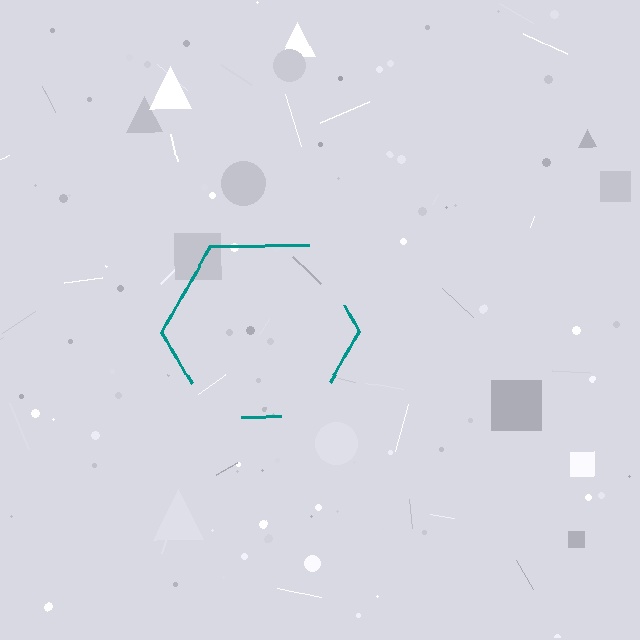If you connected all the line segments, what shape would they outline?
They would outline a hexagon.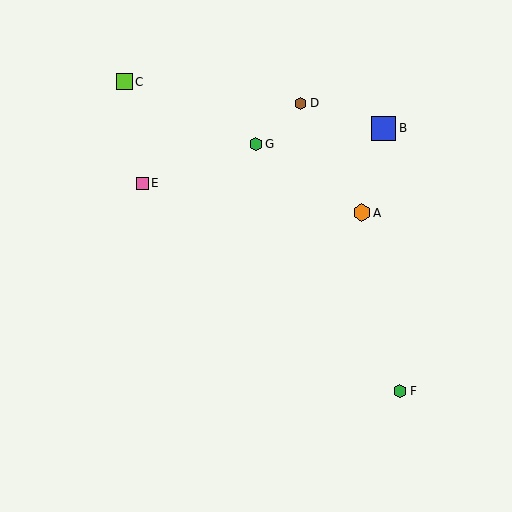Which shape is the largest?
The blue square (labeled B) is the largest.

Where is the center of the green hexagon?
The center of the green hexagon is at (256, 144).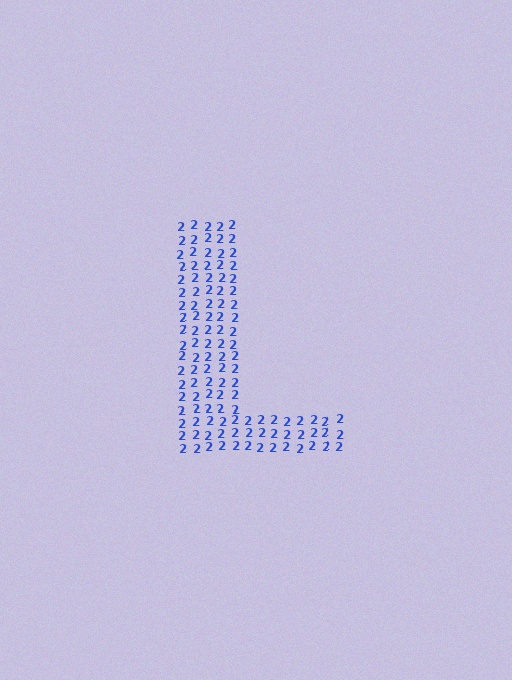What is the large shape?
The large shape is the letter L.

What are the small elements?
The small elements are digit 2's.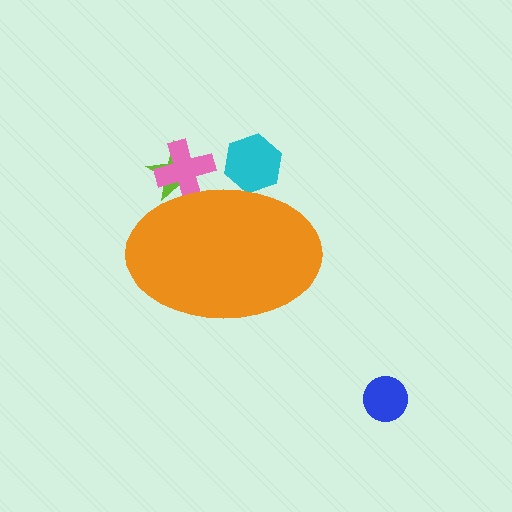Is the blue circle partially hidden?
No, the blue circle is fully visible.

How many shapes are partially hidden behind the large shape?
3 shapes are partially hidden.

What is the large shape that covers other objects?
An orange ellipse.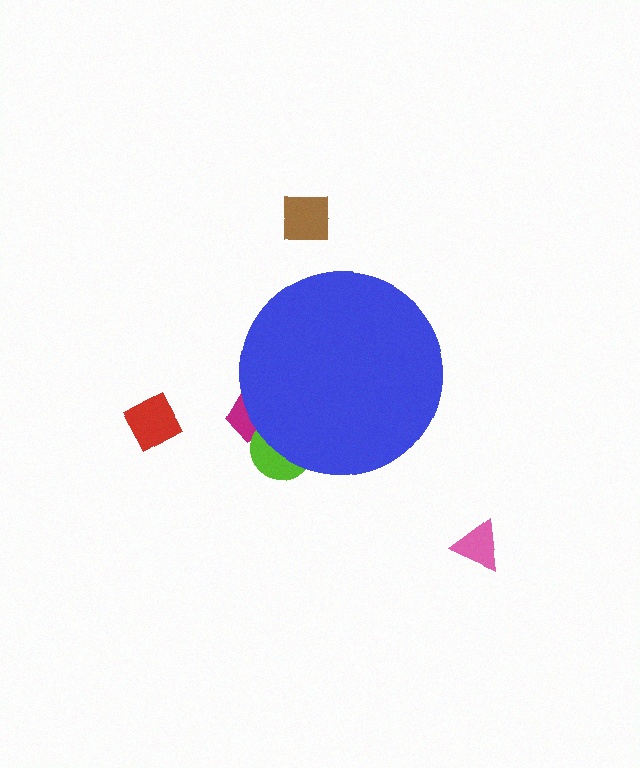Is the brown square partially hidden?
No, the brown square is fully visible.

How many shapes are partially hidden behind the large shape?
2 shapes are partially hidden.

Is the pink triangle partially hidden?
No, the pink triangle is fully visible.